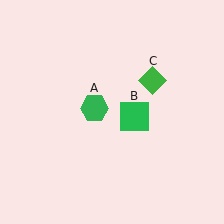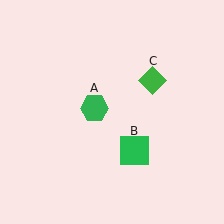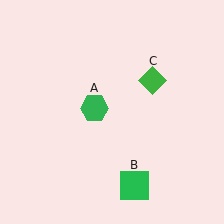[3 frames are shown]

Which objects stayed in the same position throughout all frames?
Green hexagon (object A) and green diamond (object C) remained stationary.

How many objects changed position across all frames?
1 object changed position: green square (object B).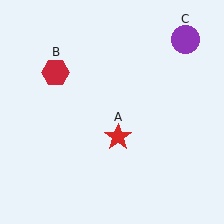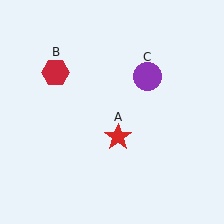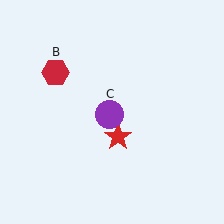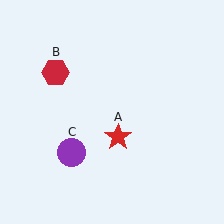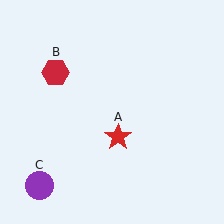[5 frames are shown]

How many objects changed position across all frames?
1 object changed position: purple circle (object C).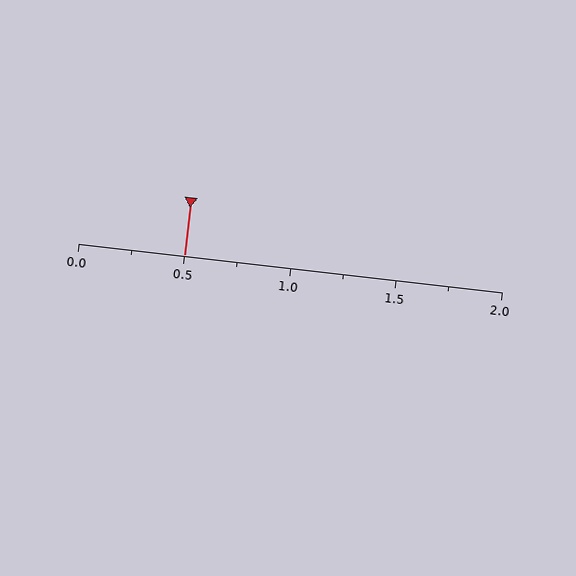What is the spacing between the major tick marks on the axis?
The major ticks are spaced 0.5 apart.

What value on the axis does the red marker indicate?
The marker indicates approximately 0.5.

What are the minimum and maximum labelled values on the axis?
The axis runs from 0.0 to 2.0.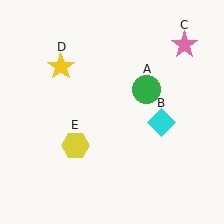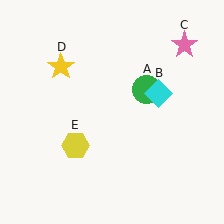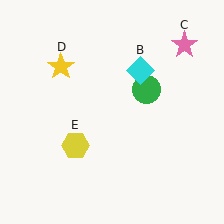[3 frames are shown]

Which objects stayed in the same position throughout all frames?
Green circle (object A) and pink star (object C) and yellow star (object D) and yellow hexagon (object E) remained stationary.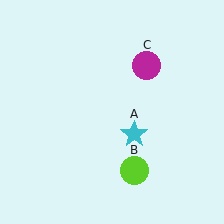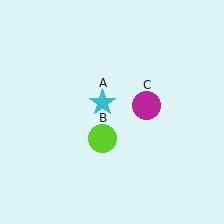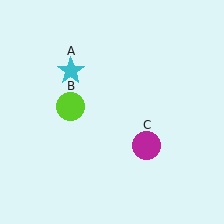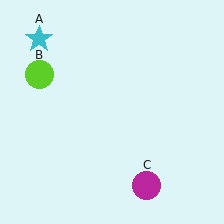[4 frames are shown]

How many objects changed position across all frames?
3 objects changed position: cyan star (object A), lime circle (object B), magenta circle (object C).